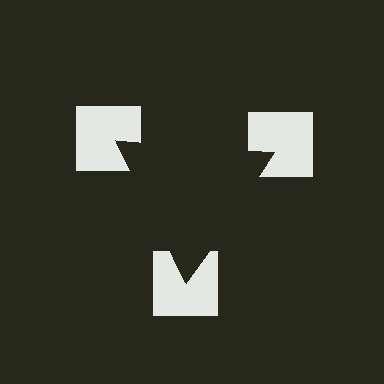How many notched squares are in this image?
There are 3 — one at each vertex of the illusory triangle.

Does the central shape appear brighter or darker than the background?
It typically appears slightly darker than the background, even though no actual brightness change is drawn.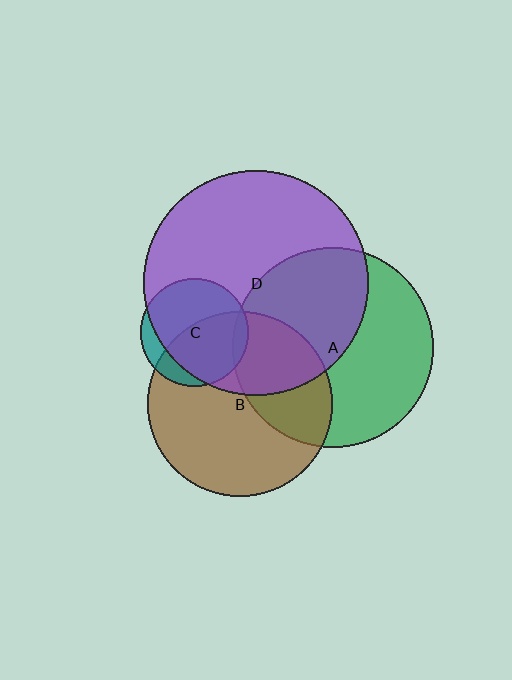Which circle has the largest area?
Circle D (purple).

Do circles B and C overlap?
Yes.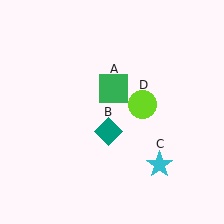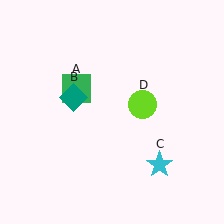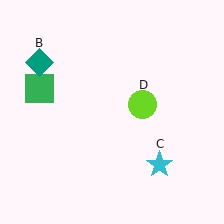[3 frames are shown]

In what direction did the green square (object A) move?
The green square (object A) moved left.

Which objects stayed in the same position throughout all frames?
Cyan star (object C) and lime circle (object D) remained stationary.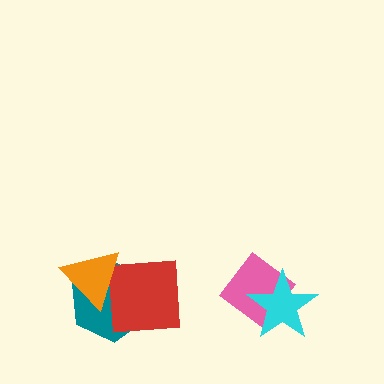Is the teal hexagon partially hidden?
Yes, it is partially covered by another shape.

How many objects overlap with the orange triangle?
2 objects overlap with the orange triangle.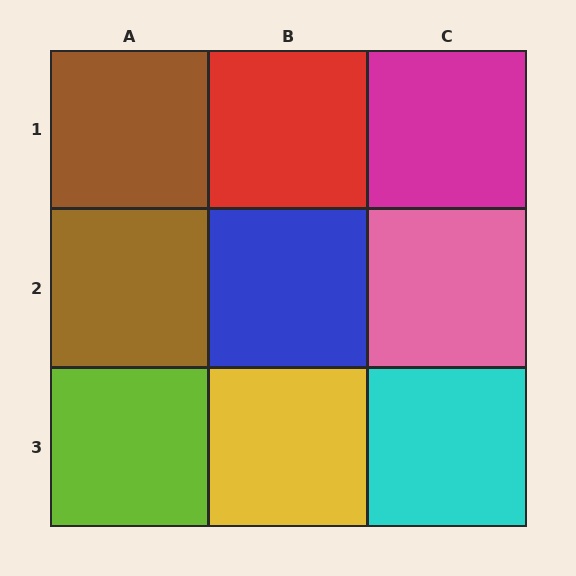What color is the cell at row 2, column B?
Blue.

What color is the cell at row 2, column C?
Pink.